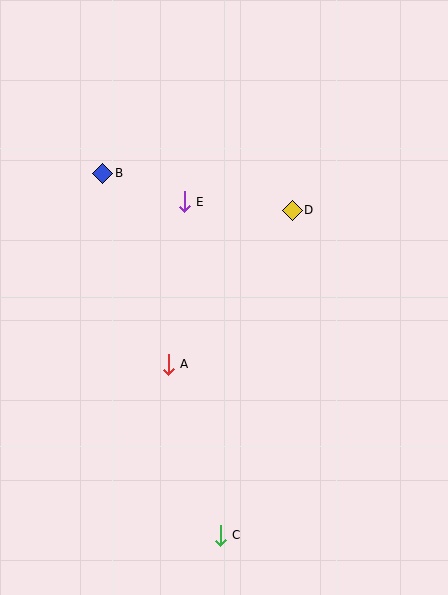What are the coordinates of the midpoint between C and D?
The midpoint between C and D is at (256, 373).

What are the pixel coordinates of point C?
Point C is at (220, 535).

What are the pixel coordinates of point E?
Point E is at (184, 202).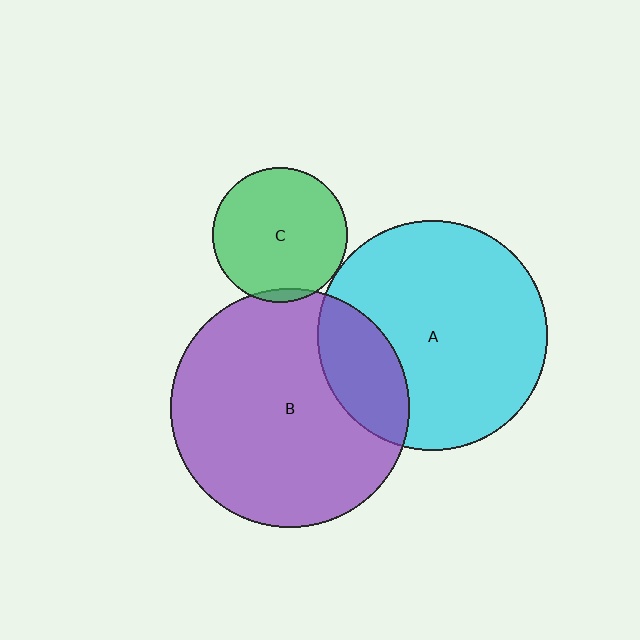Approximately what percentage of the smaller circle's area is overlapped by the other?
Approximately 5%.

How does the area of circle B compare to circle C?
Approximately 3.1 times.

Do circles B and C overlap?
Yes.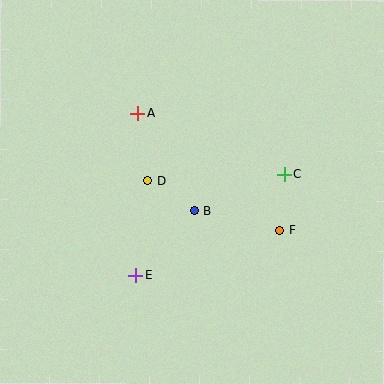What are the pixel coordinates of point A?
Point A is at (137, 113).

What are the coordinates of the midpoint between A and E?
The midpoint between A and E is at (137, 194).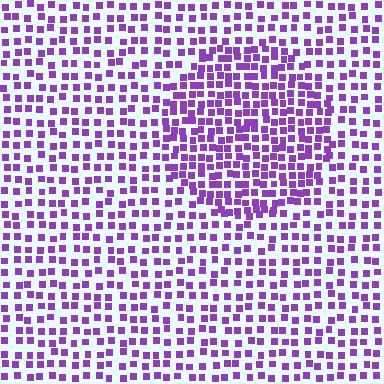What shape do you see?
I see a circle.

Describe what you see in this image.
The image contains small purple elements arranged at two different densities. A circle-shaped region is visible where the elements are more densely packed than the surrounding area.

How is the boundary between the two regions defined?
The boundary is defined by a change in element density (approximately 1.7x ratio). All elements are the same color, size, and shape.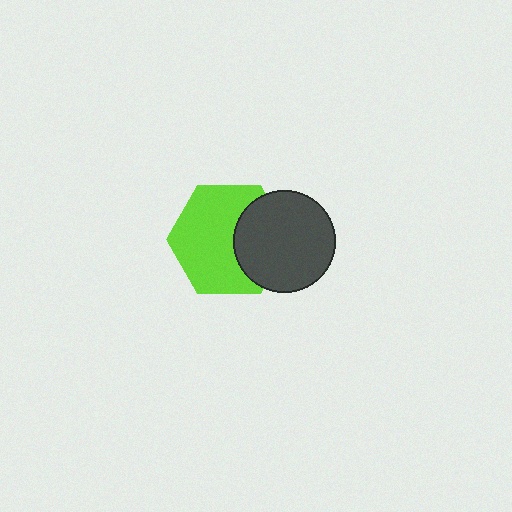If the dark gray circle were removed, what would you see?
You would see the complete lime hexagon.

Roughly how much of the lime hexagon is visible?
Most of it is visible (roughly 66%).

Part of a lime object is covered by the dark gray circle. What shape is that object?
It is a hexagon.